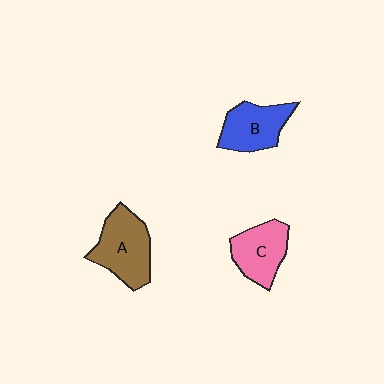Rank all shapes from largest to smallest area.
From largest to smallest: A (brown), B (blue), C (pink).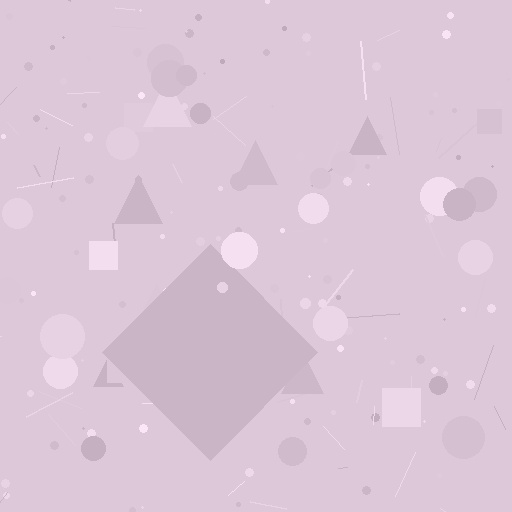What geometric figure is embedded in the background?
A diamond is embedded in the background.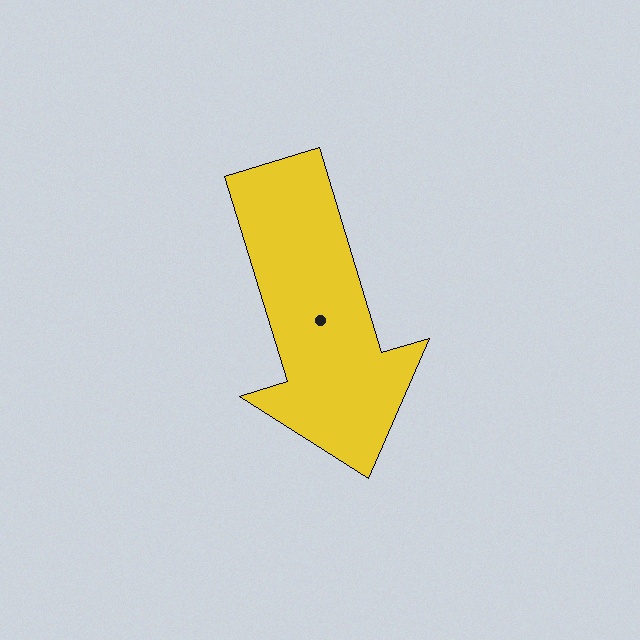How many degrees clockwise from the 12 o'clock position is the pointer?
Approximately 163 degrees.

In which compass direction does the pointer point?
South.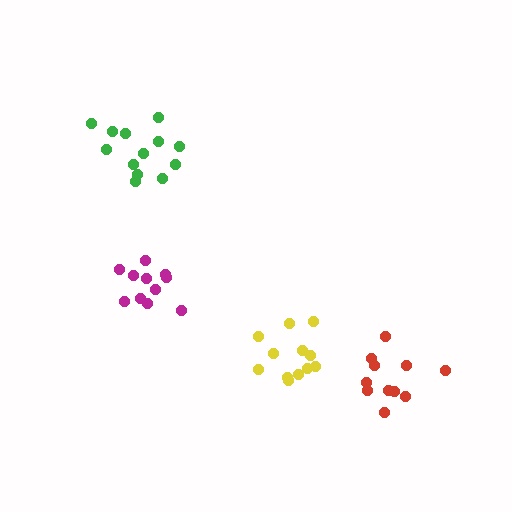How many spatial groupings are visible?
There are 4 spatial groupings.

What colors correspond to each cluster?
The clusters are colored: yellow, green, magenta, red.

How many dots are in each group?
Group 1: 12 dots, Group 2: 13 dots, Group 3: 11 dots, Group 4: 11 dots (47 total).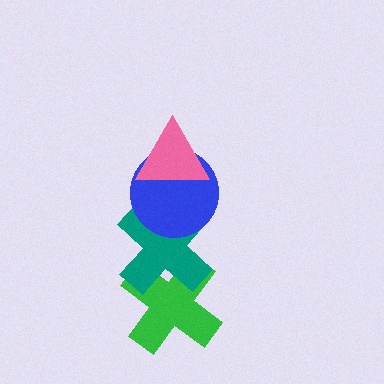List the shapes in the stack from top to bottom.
From top to bottom: the pink triangle, the blue circle, the teal cross, the green cross.